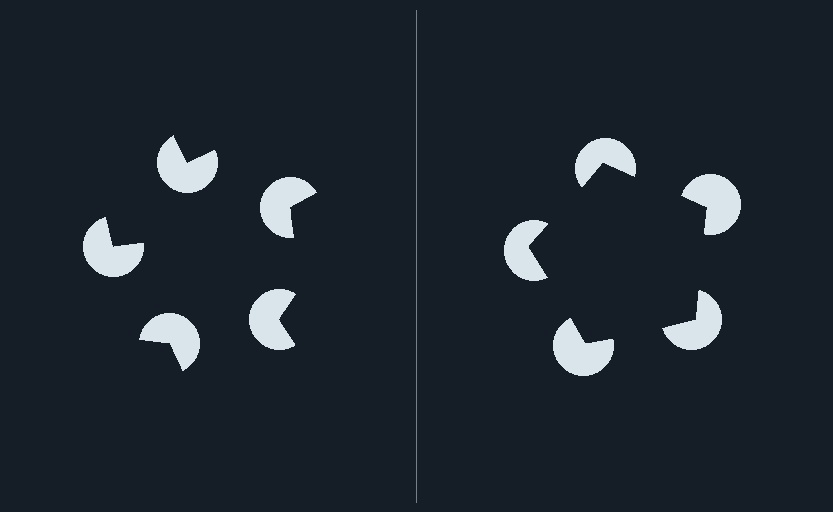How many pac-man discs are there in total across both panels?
10 — 5 on each side.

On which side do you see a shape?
An illusory pentagon appears on the right side. On the left side the wedge cuts are rotated, so no coherent shape forms.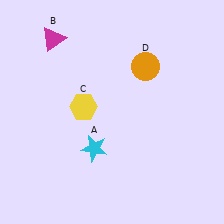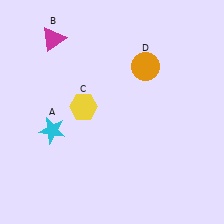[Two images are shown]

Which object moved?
The cyan star (A) moved left.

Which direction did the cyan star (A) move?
The cyan star (A) moved left.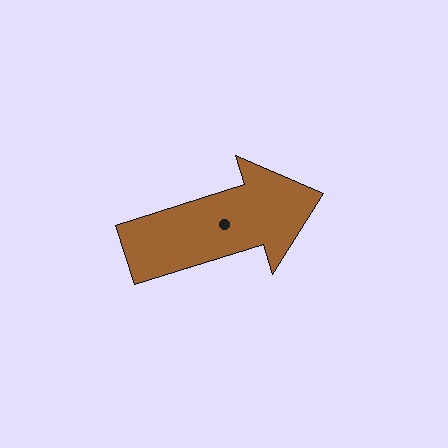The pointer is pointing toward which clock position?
Roughly 2 o'clock.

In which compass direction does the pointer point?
East.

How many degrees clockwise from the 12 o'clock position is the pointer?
Approximately 73 degrees.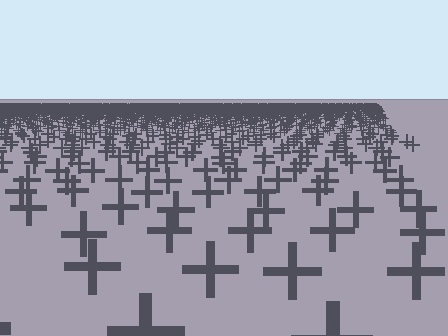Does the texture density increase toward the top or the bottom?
Density increases toward the top.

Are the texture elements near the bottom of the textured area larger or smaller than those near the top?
Larger. Near the bottom, elements are closer to the viewer and appear at a bigger on-screen size.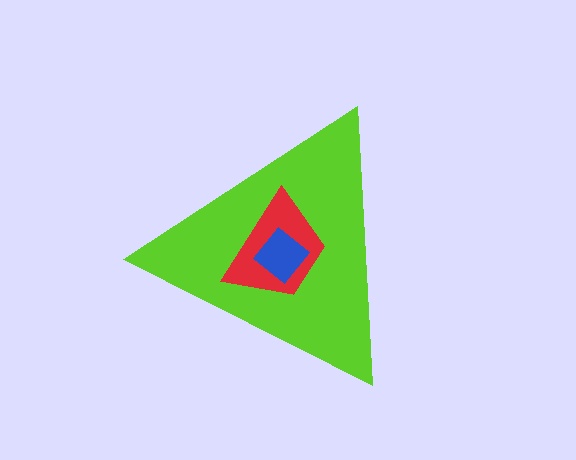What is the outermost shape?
The lime triangle.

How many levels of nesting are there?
3.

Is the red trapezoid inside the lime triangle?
Yes.